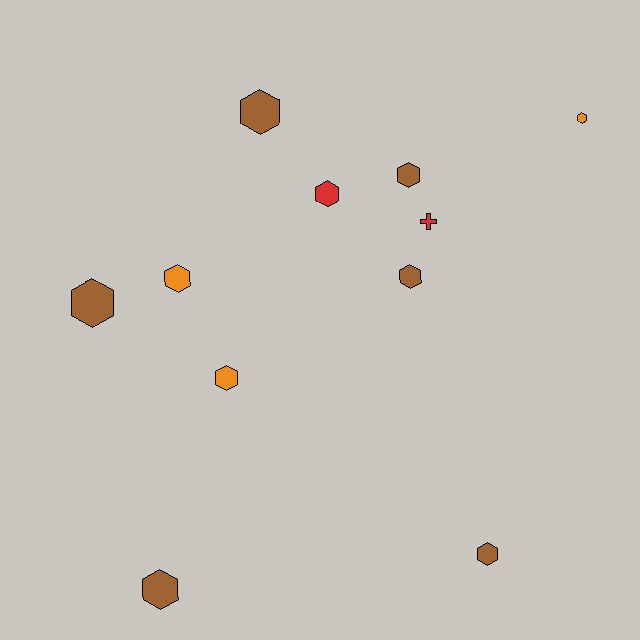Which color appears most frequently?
Brown, with 6 objects.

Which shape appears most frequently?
Hexagon, with 10 objects.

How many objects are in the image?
There are 11 objects.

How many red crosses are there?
There is 1 red cross.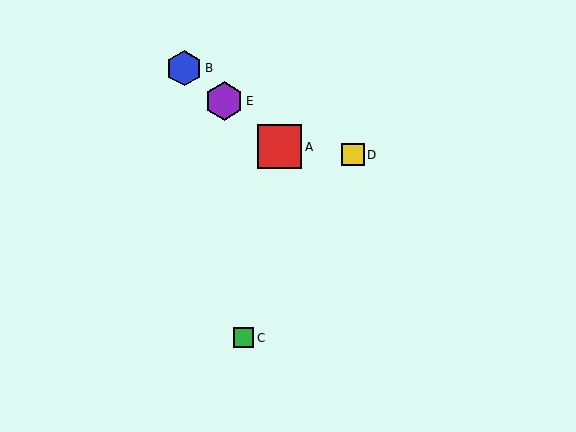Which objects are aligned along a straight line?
Objects A, B, E are aligned along a straight line.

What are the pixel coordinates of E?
Object E is at (224, 101).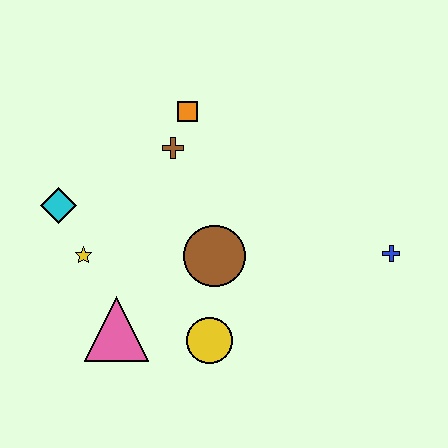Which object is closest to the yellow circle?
The brown circle is closest to the yellow circle.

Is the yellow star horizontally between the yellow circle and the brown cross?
No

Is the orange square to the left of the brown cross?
No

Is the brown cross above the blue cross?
Yes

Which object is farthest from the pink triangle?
The blue cross is farthest from the pink triangle.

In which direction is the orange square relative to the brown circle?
The orange square is above the brown circle.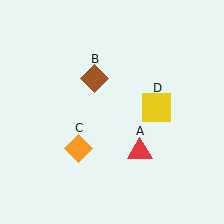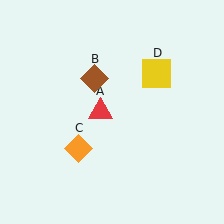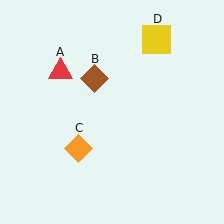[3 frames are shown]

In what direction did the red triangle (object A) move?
The red triangle (object A) moved up and to the left.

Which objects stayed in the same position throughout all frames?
Brown diamond (object B) and orange diamond (object C) remained stationary.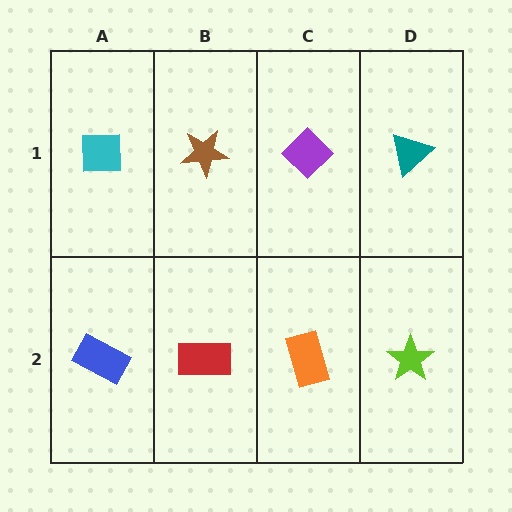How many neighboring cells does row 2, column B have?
3.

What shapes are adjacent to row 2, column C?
A purple diamond (row 1, column C), a red rectangle (row 2, column B), a lime star (row 2, column D).